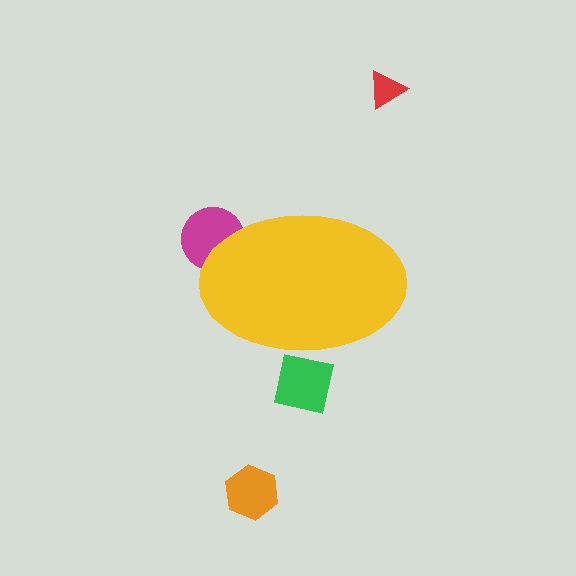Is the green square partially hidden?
Yes, the green square is partially hidden behind the yellow ellipse.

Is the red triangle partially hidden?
No, the red triangle is fully visible.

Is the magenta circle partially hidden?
Yes, the magenta circle is partially hidden behind the yellow ellipse.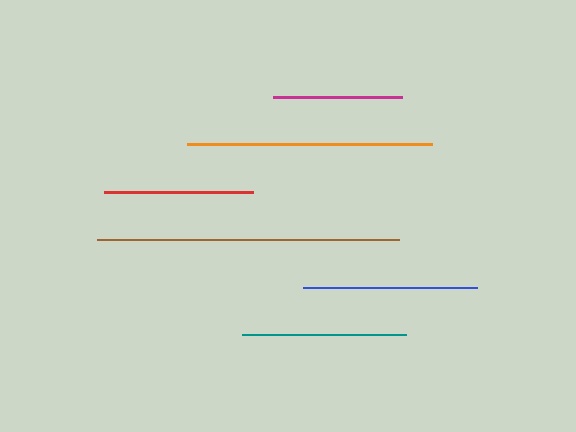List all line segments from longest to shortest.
From longest to shortest: brown, orange, blue, teal, red, magenta.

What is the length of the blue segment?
The blue segment is approximately 174 pixels long.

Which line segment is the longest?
The brown line is the longest at approximately 301 pixels.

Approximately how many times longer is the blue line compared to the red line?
The blue line is approximately 1.2 times the length of the red line.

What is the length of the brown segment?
The brown segment is approximately 301 pixels long.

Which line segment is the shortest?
The magenta line is the shortest at approximately 129 pixels.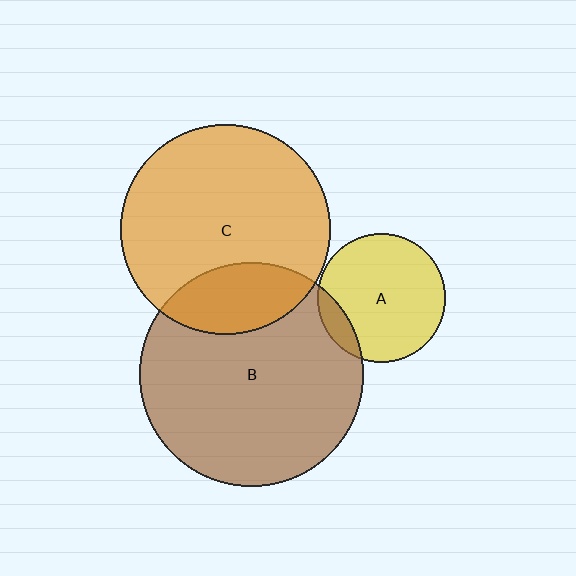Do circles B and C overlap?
Yes.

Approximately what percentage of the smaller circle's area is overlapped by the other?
Approximately 20%.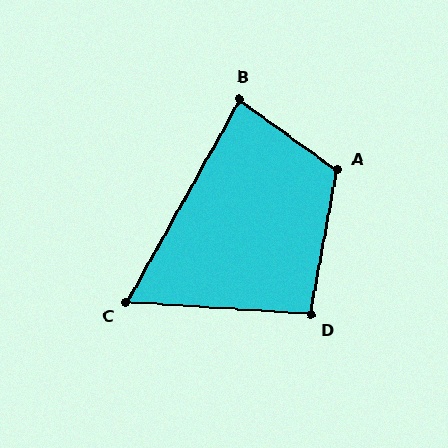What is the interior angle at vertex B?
Approximately 83 degrees (acute).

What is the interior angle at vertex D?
Approximately 97 degrees (obtuse).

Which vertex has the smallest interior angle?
C, at approximately 64 degrees.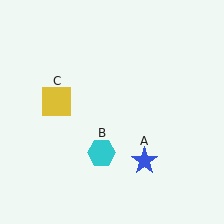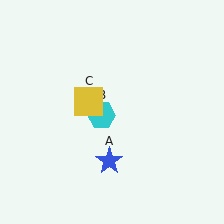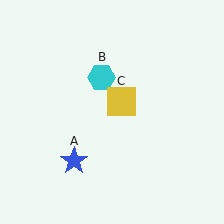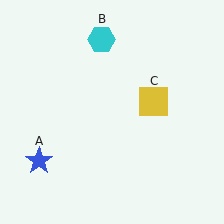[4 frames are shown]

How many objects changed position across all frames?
3 objects changed position: blue star (object A), cyan hexagon (object B), yellow square (object C).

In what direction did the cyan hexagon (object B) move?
The cyan hexagon (object B) moved up.